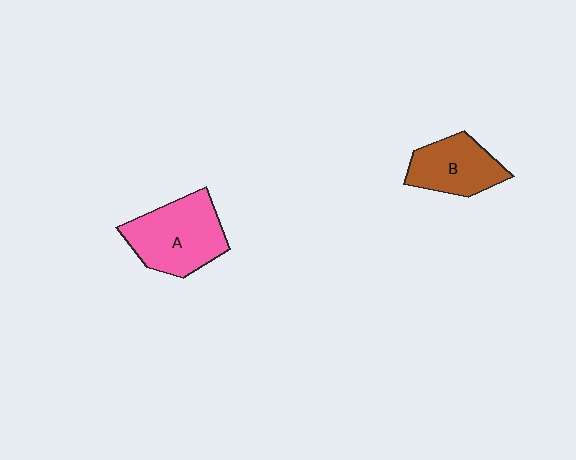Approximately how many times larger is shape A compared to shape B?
Approximately 1.4 times.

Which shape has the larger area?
Shape A (pink).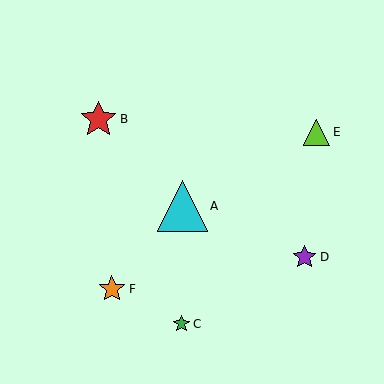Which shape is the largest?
The cyan triangle (labeled A) is the largest.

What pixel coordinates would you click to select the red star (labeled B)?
Click at (98, 119) to select the red star B.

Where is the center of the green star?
The center of the green star is at (182, 324).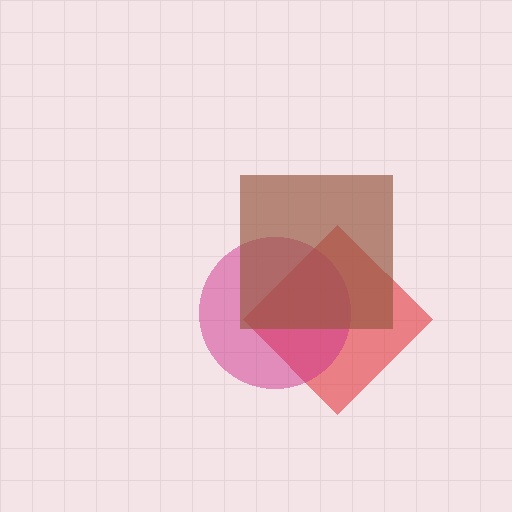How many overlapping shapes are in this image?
There are 3 overlapping shapes in the image.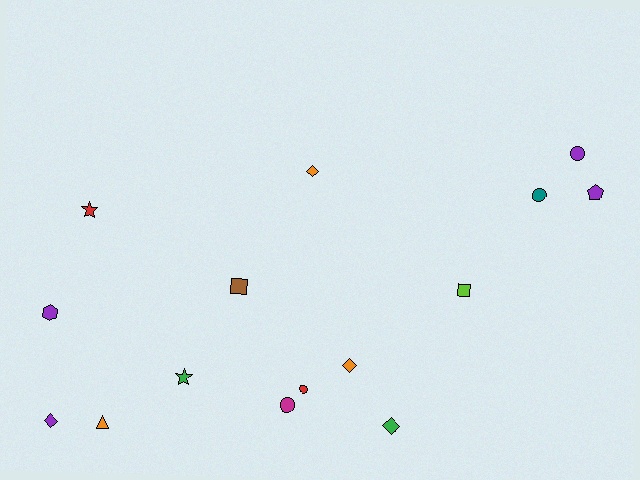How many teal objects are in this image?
There is 1 teal object.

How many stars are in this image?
There are 2 stars.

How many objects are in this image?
There are 15 objects.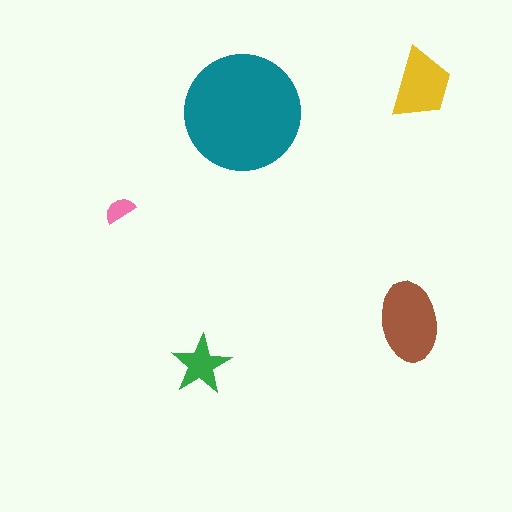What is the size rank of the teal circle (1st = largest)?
1st.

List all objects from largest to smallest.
The teal circle, the brown ellipse, the yellow trapezoid, the green star, the pink semicircle.